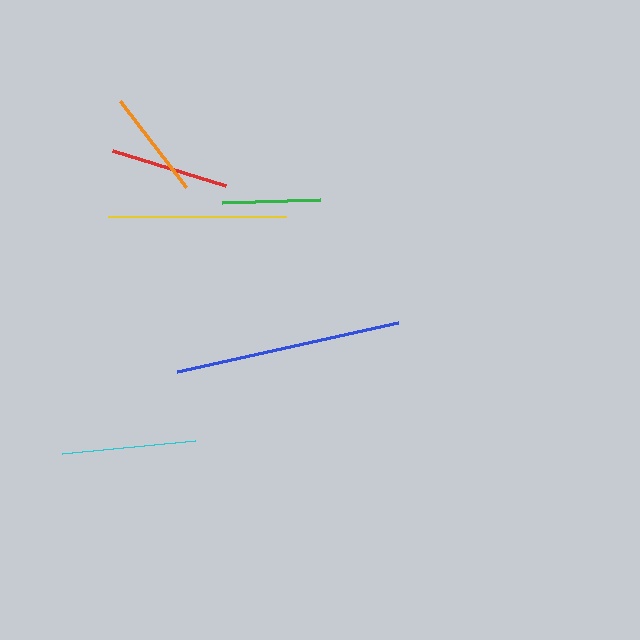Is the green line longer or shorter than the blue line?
The blue line is longer than the green line.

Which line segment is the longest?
The blue line is the longest at approximately 225 pixels.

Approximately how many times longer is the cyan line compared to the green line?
The cyan line is approximately 1.4 times the length of the green line.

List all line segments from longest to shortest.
From longest to shortest: blue, yellow, cyan, red, orange, green.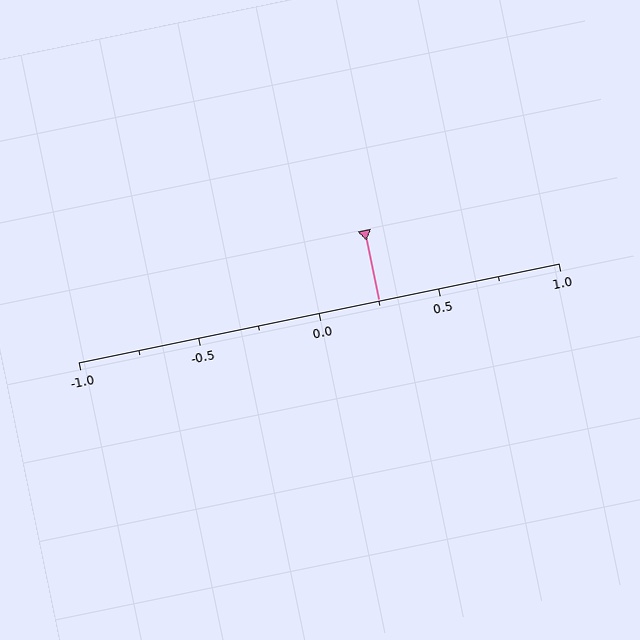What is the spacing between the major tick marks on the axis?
The major ticks are spaced 0.5 apart.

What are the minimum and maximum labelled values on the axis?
The axis runs from -1.0 to 1.0.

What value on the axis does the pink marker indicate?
The marker indicates approximately 0.25.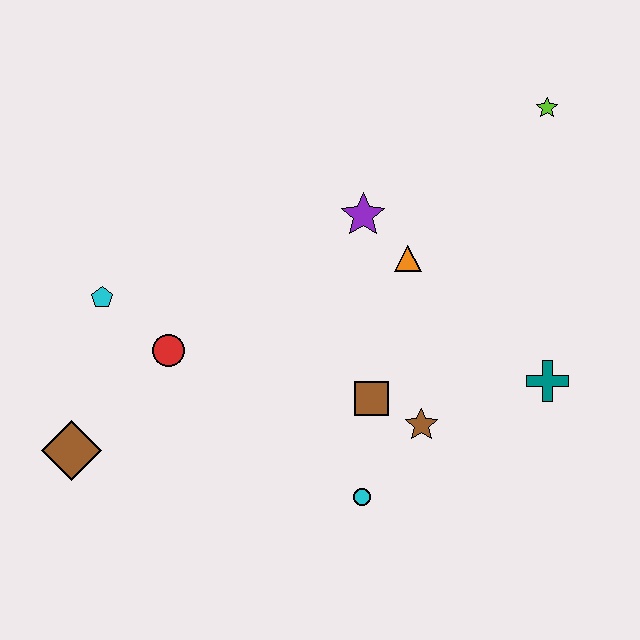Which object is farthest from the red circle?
The lime star is farthest from the red circle.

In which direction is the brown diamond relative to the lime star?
The brown diamond is to the left of the lime star.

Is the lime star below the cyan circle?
No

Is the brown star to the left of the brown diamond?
No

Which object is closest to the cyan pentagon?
The red circle is closest to the cyan pentagon.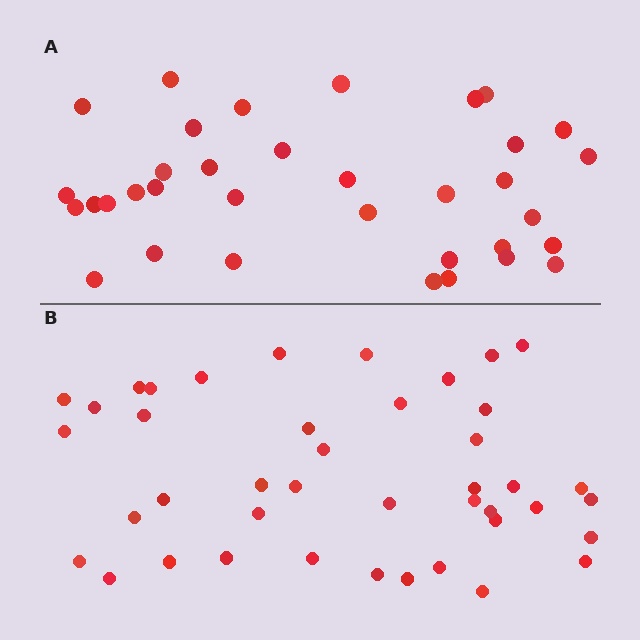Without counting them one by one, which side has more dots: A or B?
Region B (the bottom region) has more dots.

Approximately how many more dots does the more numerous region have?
Region B has roughly 8 or so more dots than region A.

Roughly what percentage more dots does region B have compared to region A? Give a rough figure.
About 20% more.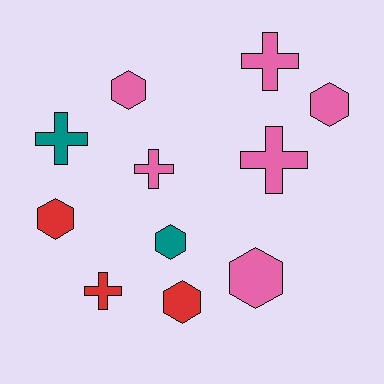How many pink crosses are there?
There are 3 pink crosses.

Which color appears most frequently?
Pink, with 6 objects.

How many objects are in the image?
There are 11 objects.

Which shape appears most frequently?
Hexagon, with 6 objects.